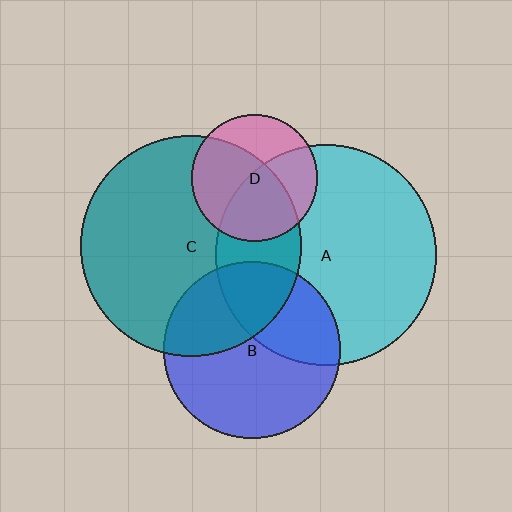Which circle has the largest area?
Circle C (teal).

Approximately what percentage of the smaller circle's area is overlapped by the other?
Approximately 50%.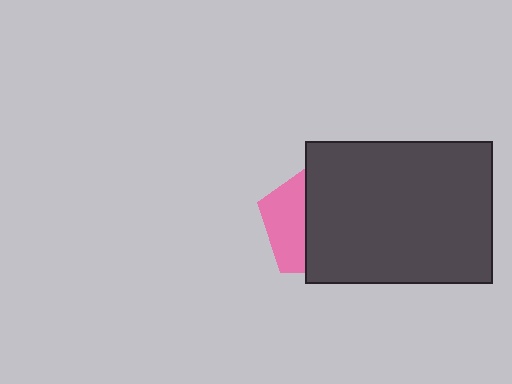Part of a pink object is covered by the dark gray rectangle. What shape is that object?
It is a pentagon.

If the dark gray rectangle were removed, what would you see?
You would see the complete pink pentagon.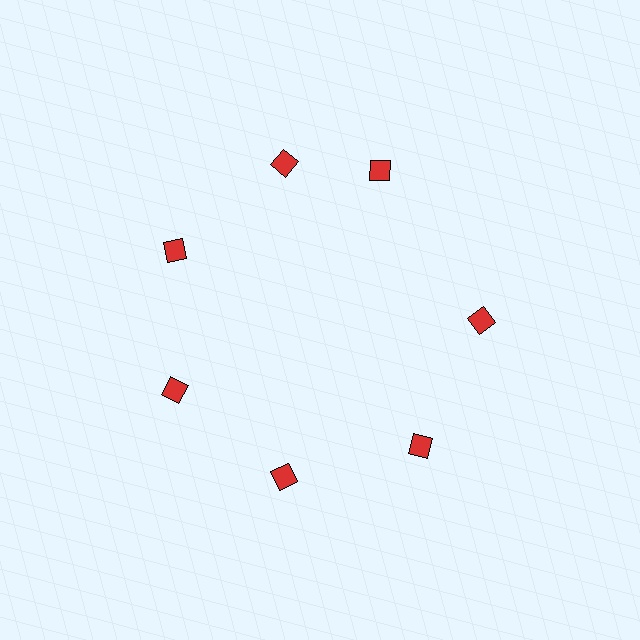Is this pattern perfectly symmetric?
No. The 7 red diamonds are arranged in a ring, but one element near the 1 o'clock position is rotated out of alignment along the ring, breaking the 7-fold rotational symmetry.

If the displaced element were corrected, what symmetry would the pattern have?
It would have 7-fold rotational symmetry — the pattern would map onto itself every 51 degrees.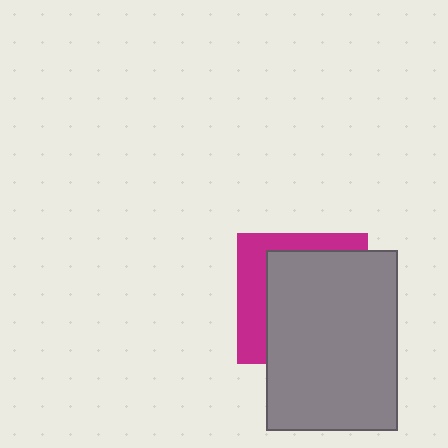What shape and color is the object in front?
The object in front is a gray rectangle.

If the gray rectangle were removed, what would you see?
You would see the complete magenta square.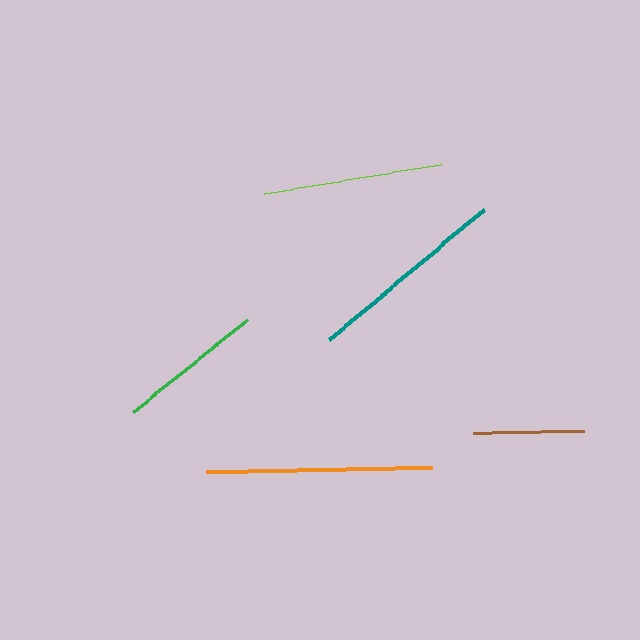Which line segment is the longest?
The orange line is the longest at approximately 226 pixels.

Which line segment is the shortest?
The brown line is the shortest at approximately 112 pixels.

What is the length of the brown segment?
The brown segment is approximately 112 pixels long.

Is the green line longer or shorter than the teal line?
The teal line is longer than the green line.